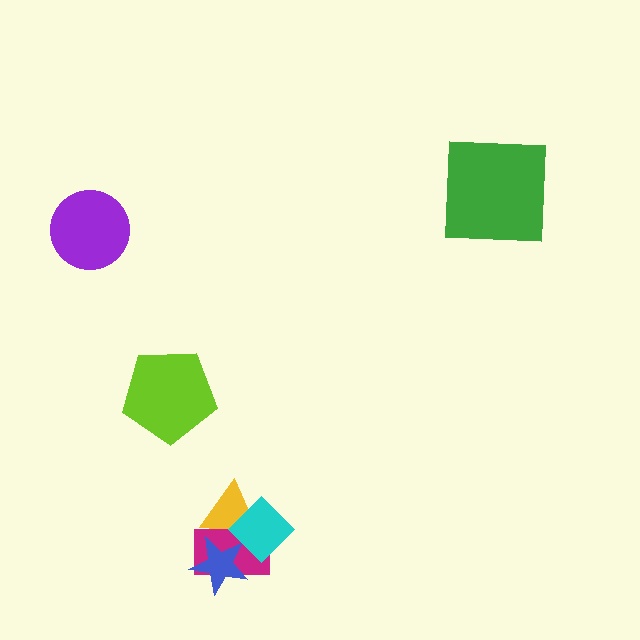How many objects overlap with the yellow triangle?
3 objects overlap with the yellow triangle.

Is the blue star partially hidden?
Yes, it is partially covered by another shape.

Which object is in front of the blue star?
The cyan diamond is in front of the blue star.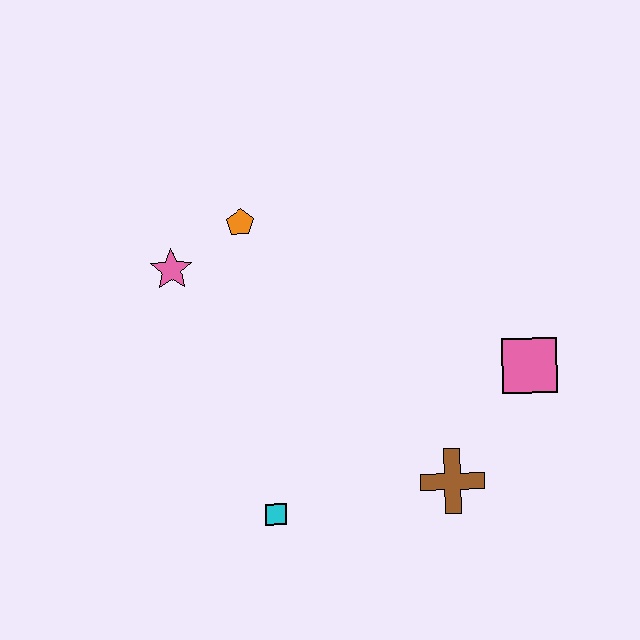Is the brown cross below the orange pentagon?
Yes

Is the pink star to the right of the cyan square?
No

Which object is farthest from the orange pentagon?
The brown cross is farthest from the orange pentagon.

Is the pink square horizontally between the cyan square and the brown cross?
No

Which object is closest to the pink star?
The orange pentagon is closest to the pink star.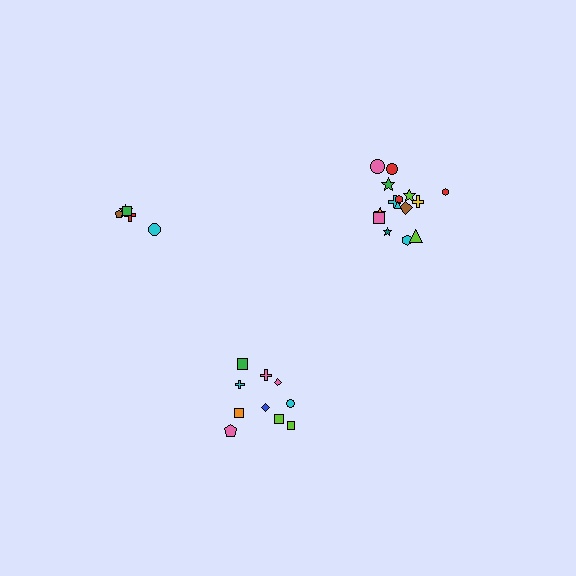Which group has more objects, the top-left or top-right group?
The top-right group.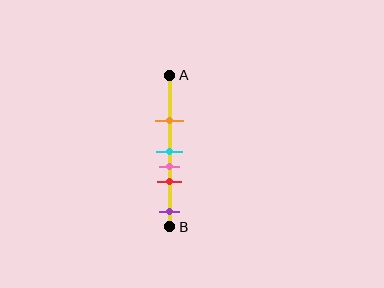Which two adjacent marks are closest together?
The cyan and pink marks are the closest adjacent pair.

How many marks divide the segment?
There are 5 marks dividing the segment.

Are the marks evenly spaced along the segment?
No, the marks are not evenly spaced.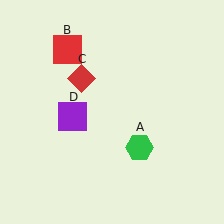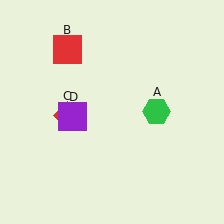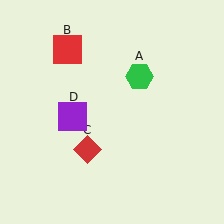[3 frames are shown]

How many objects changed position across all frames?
2 objects changed position: green hexagon (object A), red diamond (object C).